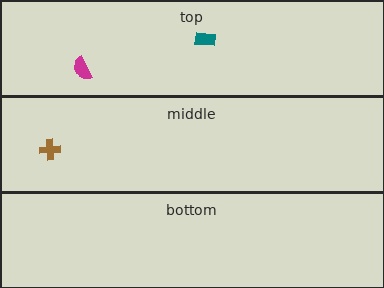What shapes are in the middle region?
The brown cross.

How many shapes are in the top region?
2.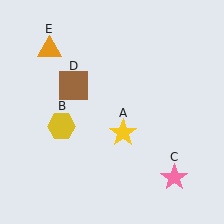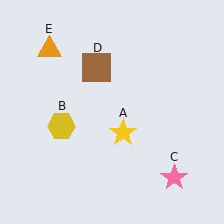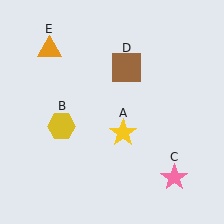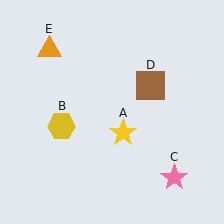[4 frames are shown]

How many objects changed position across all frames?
1 object changed position: brown square (object D).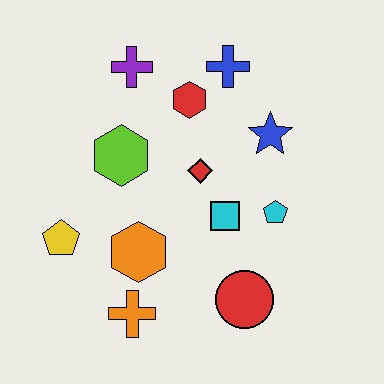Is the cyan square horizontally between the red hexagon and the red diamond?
No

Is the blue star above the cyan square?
Yes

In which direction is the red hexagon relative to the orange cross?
The red hexagon is above the orange cross.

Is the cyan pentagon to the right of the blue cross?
Yes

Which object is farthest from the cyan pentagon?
The yellow pentagon is farthest from the cyan pentagon.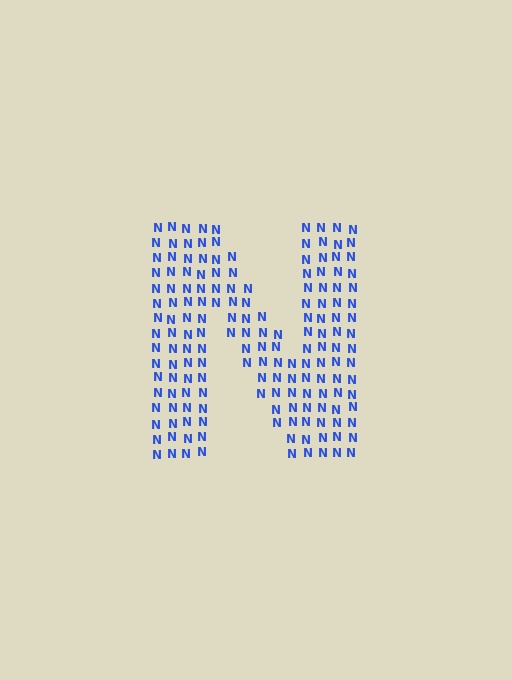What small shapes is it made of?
It is made of small letter N's.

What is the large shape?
The large shape is the letter N.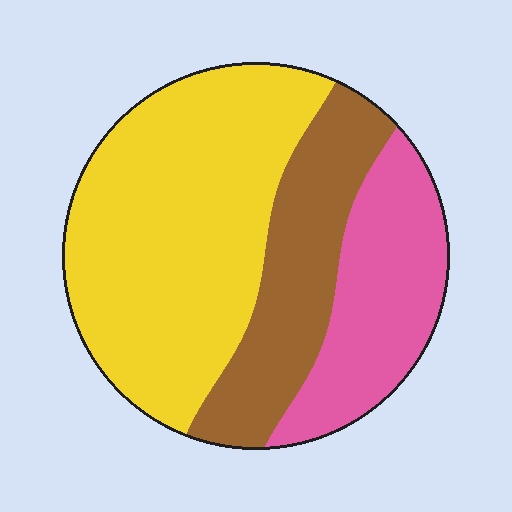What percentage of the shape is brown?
Brown covers roughly 25% of the shape.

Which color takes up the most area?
Yellow, at roughly 50%.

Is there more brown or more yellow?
Yellow.